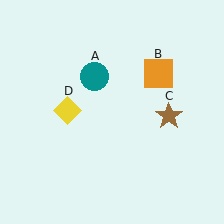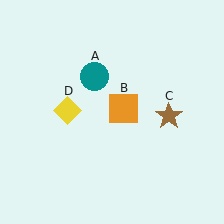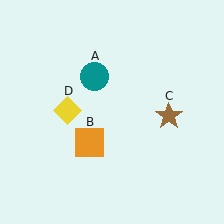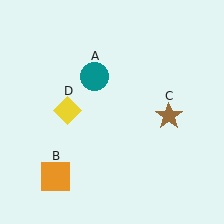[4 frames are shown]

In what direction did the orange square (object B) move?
The orange square (object B) moved down and to the left.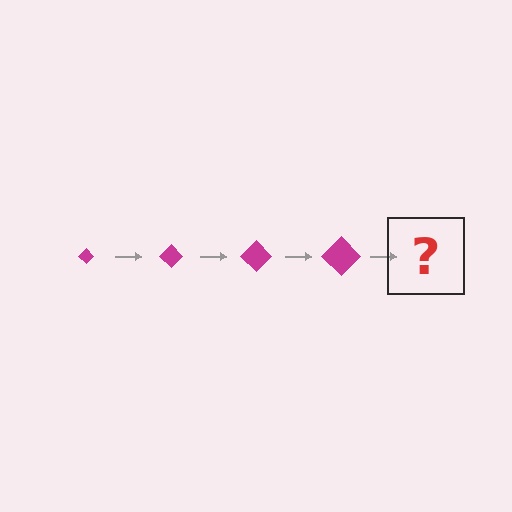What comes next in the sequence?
The next element should be a magenta diamond, larger than the previous one.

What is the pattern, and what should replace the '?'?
The pattern is that the diamond gets progressively larger each step. The '?' should be a magenta diamond, larger than the previous one.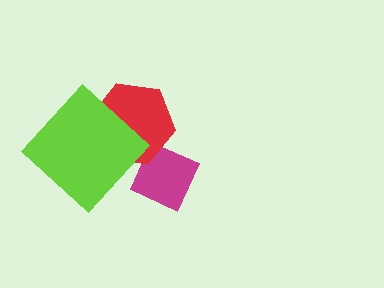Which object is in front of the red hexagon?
The lime diamond is in front of the red hexagon.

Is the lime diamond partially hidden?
No, no other shape covers it.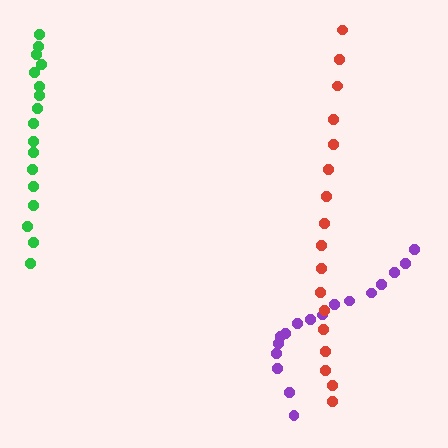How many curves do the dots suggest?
There are 3 distinct paths.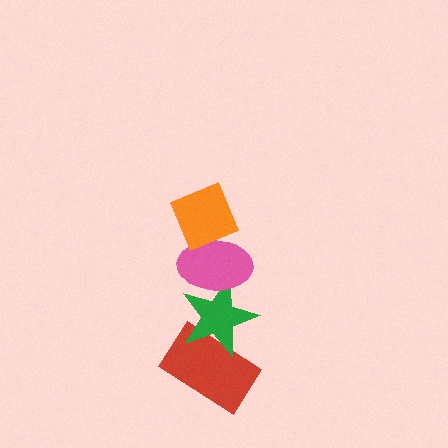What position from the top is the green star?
The green star is 3rd from the top.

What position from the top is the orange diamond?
The orange diamond is 1st from the top.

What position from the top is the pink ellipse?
The pink ellipse is 2nd from the top.